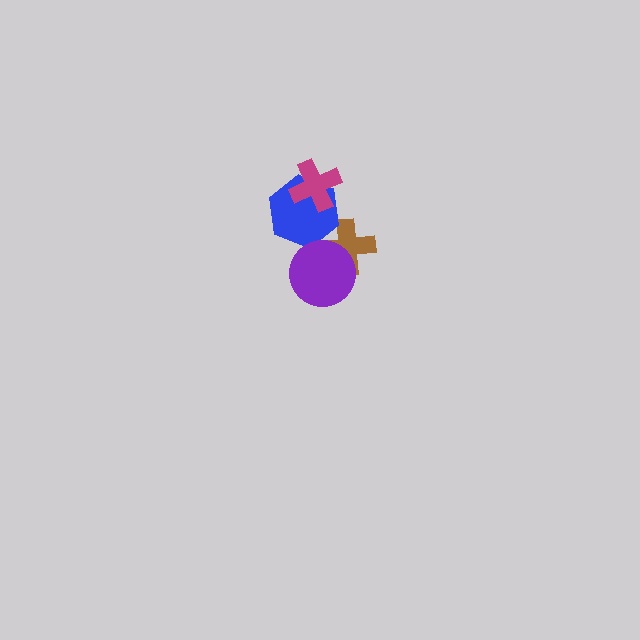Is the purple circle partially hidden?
No, no other shape covers it.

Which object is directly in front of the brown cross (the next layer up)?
The blue hexagon is directly in front of the brown cross.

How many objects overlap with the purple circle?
1 object overlaps with the purple circle.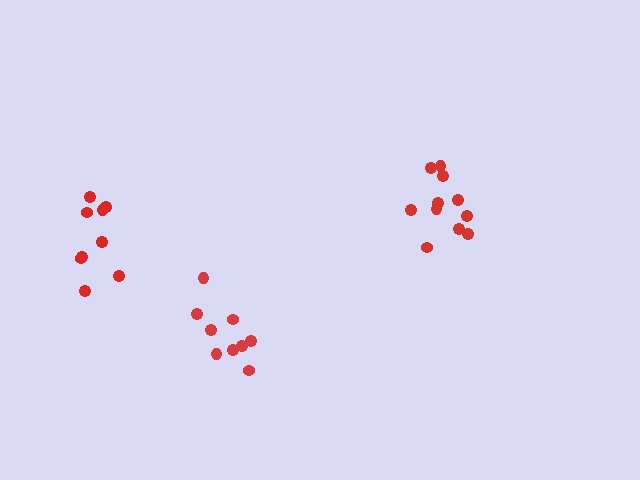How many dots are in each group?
Group 1: 11 dots, Group 2: 9 dots, Group 3: 9 dots (29 total).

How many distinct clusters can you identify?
There are 3 distinct clusters.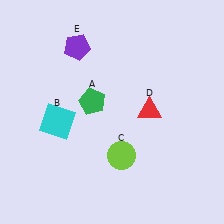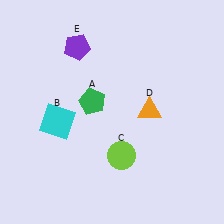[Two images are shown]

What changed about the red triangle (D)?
In Image 1, D is red. In Image 2, it changed to orange.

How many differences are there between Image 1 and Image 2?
There is 1 difference between the two images.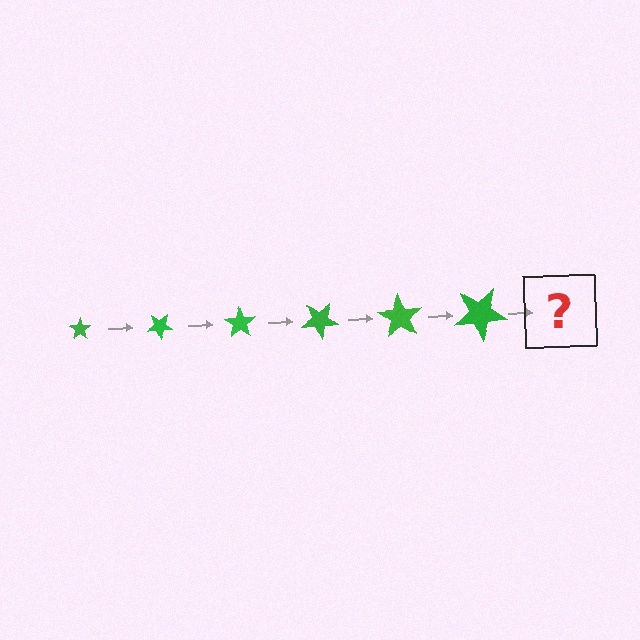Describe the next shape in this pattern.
It should be a star, larger than the previous one and rotated 210 degrees from the start.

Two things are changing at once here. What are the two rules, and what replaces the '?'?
The two rules are that the star grows larger each step and it rotates 35 degrees each step. The '?' should be a star, larger than the previous one and rotated 210 degrees from the start.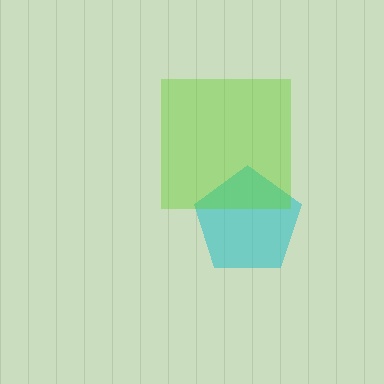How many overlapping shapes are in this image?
There are 2 overlapping shapes in the image.